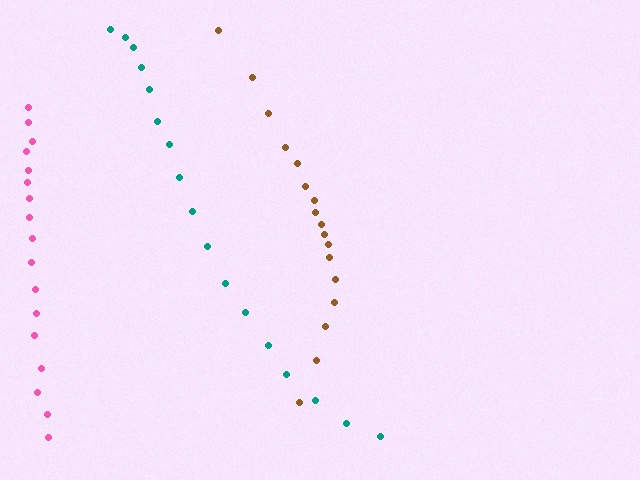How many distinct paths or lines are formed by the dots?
There are 3 distinct paths.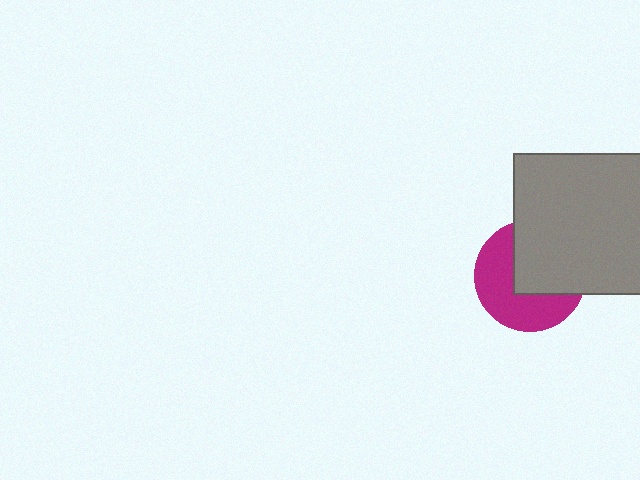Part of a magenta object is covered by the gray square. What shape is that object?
It is a circle.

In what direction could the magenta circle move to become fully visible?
The magenta circle could move toward the lower-left. That would shift it out from behind the gray square entirely.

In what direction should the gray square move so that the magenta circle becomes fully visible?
The gray square should move toward the upper-right. That is the shortest direction to clear the overlap and leave the magenta circle fully visible.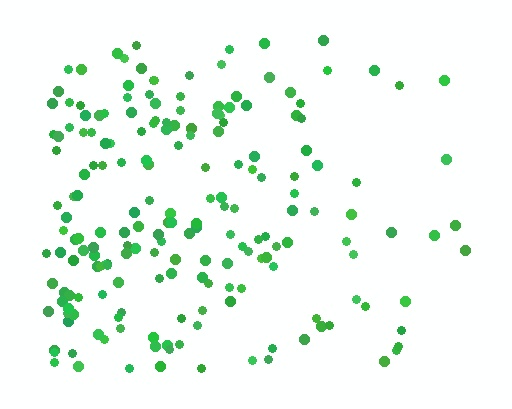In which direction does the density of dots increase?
From right to left, with the left side densest.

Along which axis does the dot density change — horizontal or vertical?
Horizontal.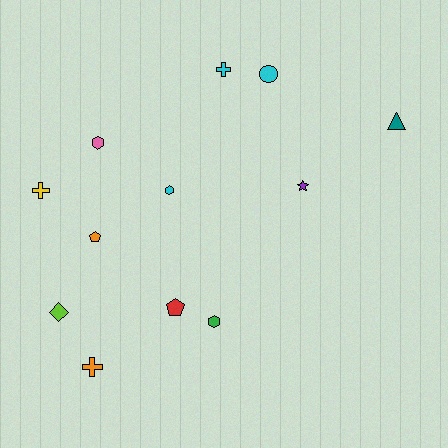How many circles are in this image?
There is 1 circle.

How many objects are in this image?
There are 12 objects.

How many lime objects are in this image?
There is 1 lime object.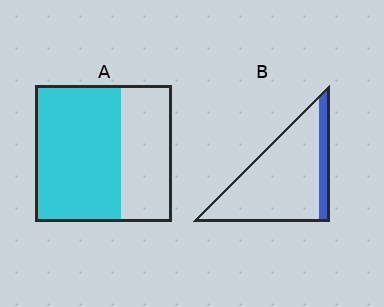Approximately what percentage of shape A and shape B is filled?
A is approximately 65% and B is approximately 15%.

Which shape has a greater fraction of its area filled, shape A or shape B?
Shape A.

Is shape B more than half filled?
No.